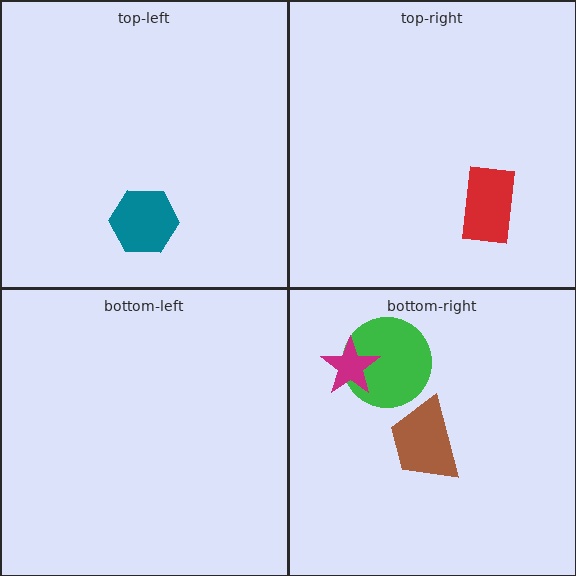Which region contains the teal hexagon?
The top-left region.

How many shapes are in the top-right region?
1.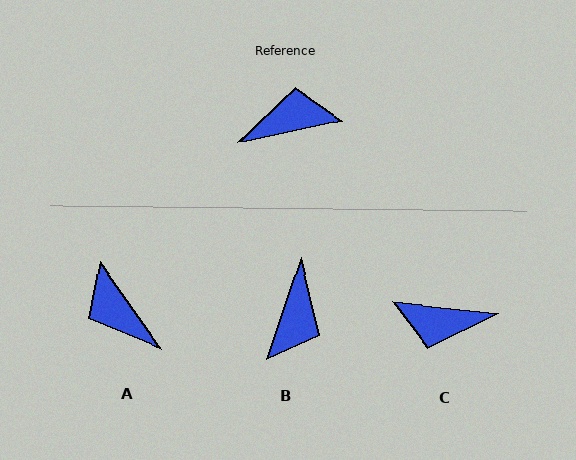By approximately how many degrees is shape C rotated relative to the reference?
Approximately 161 degrees counter-clockwise.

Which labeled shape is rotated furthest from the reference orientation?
C, about 161 degrees away.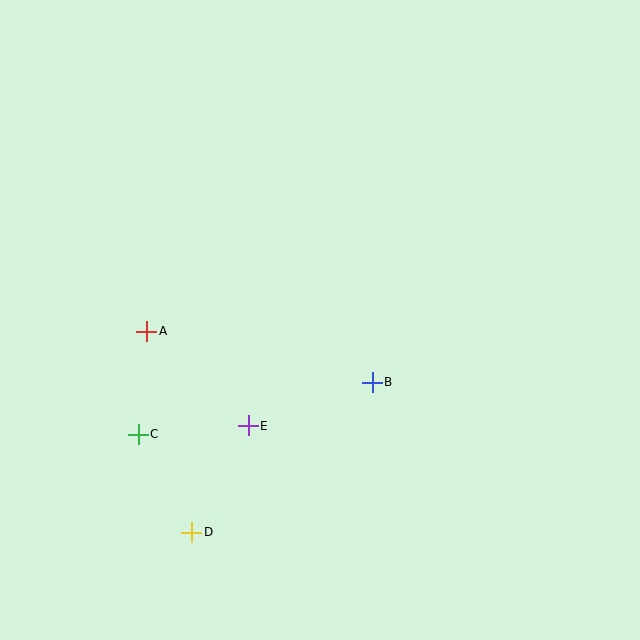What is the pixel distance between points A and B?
The distance between A and B is 232 pixels.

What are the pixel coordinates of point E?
Point E is at (248, 426).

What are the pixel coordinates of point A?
Point A is at (147, 331).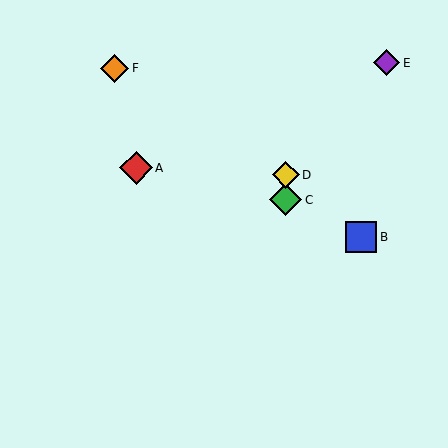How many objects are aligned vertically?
2 objects (C, D) are aligned vertically.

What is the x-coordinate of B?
Object B is at x≈361.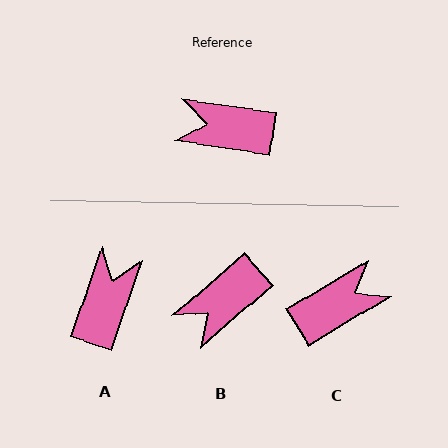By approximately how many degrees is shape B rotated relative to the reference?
Approximately 49 degrees counter-clockwise.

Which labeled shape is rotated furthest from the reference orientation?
C, about 141 degrees away.